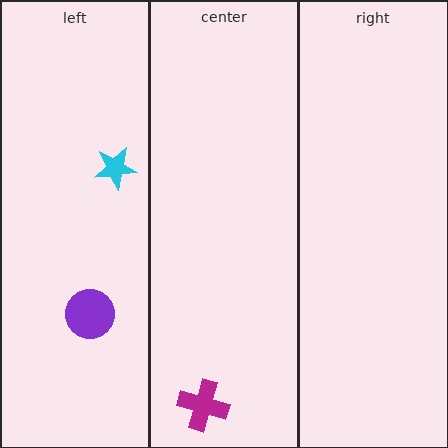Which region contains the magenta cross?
The center region.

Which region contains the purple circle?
The left region.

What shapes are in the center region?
The magenta cross.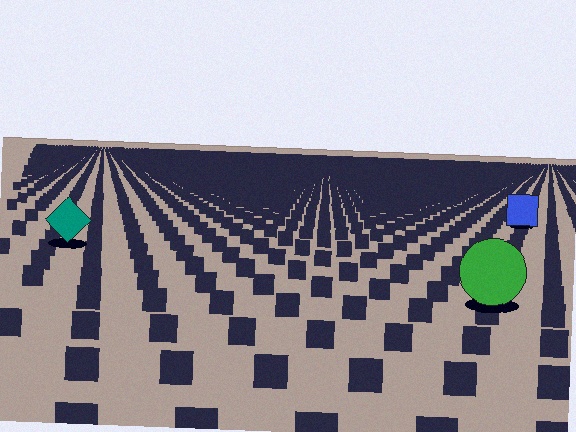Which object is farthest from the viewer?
The blue square is farthest from the viewer. It appears smaller and the ground texture around it is denser.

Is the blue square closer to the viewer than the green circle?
No. The green circle is closer — you can tell from the texture gradient: the ground texture is coarser near it.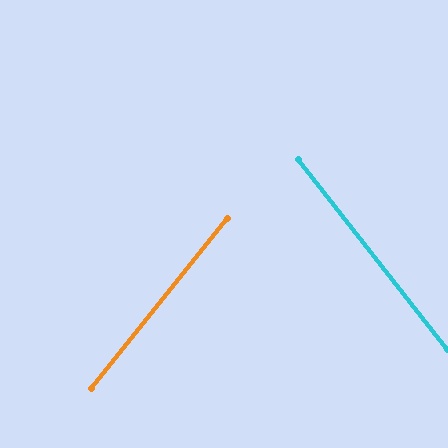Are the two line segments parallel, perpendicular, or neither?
Neither parallel nor perpendicular — they differ by about 77°.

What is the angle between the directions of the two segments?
Approximately 77 degrees.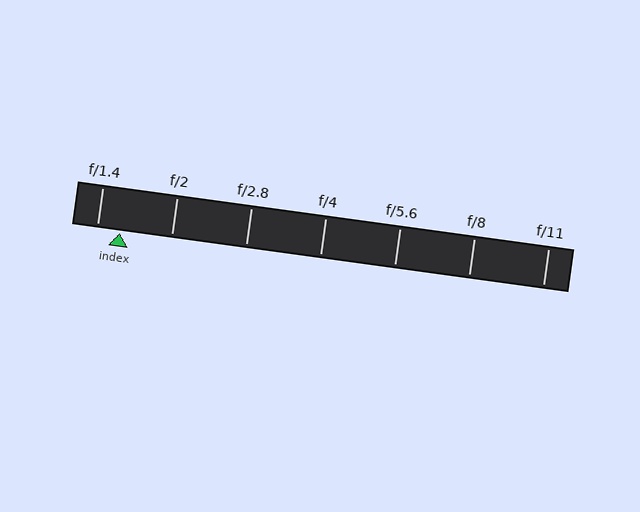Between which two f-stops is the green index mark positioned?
The index mark is between f/1.4 and f/2.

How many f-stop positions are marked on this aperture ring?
There are 7 f-stop positions marked.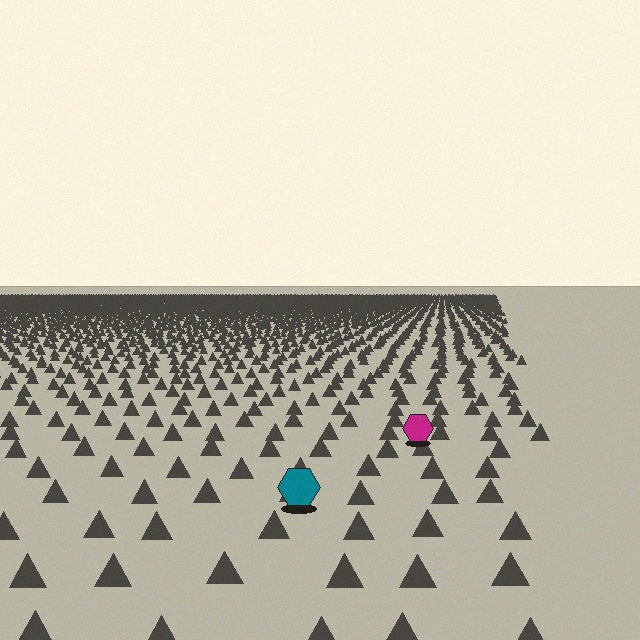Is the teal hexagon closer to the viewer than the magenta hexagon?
Yes. The teal hexagon is closer — you can tell from the texture gradient: the ground texture is coarser near it.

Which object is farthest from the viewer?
The magenta hexagon is farthest from the viewer. It appears smaller and the ground texture around it is denser.